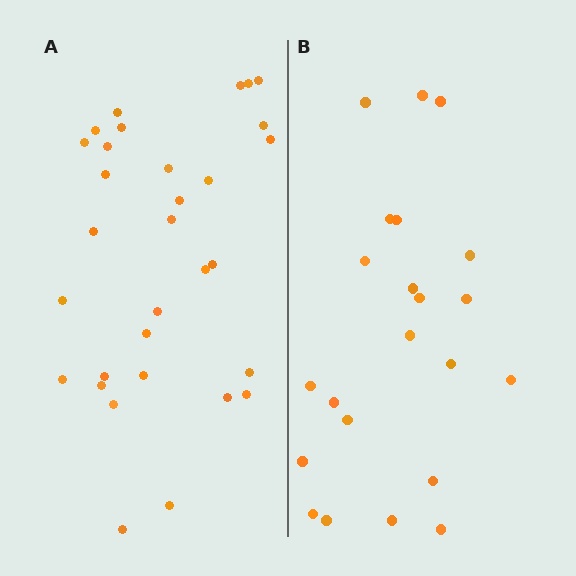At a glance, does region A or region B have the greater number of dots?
Region A (the left region) has more dots.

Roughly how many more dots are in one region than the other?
Region A has roughly 8 or so more dots than region B.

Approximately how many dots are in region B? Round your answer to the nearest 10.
About 20 dots. (The exact count is 22, which rounds to 20.)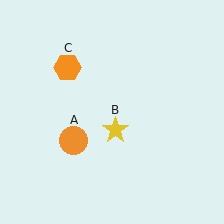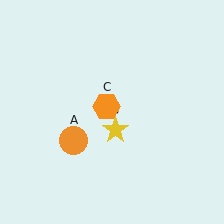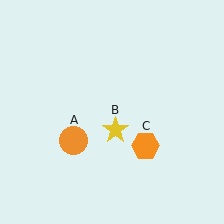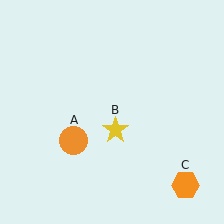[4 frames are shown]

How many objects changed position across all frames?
1 object changed position: orange hexagon (object C).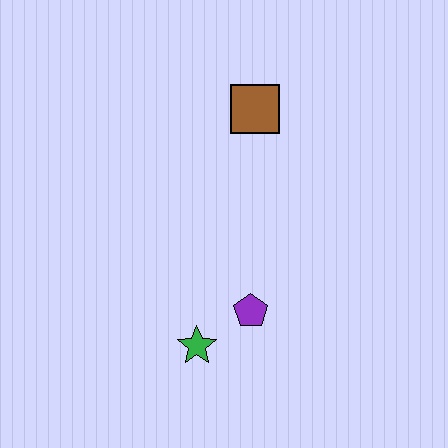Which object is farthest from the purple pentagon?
The brown square is farthest from the purple pentagon.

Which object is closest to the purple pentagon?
The green star is closest to the purple pentagon.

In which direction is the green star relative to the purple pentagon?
The green star is to the left of the purple pentagon.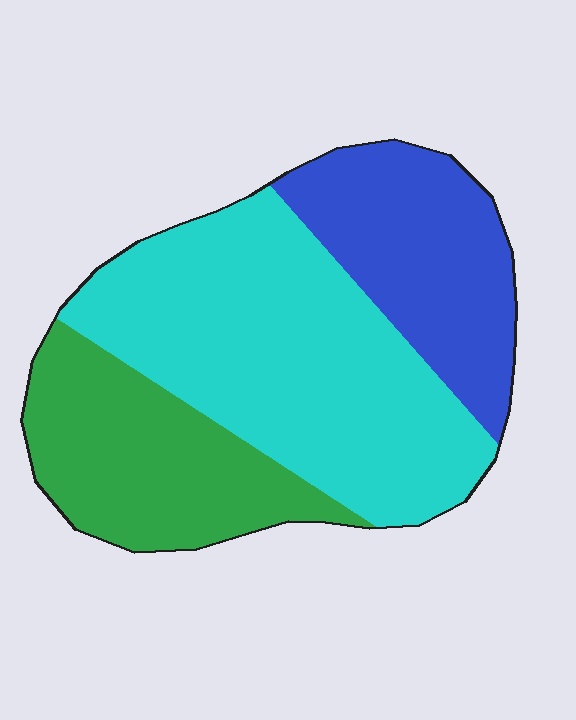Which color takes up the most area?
Cyan, at roughly 50%.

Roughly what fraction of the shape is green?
Green takes up about one quarter (1/4) of the shape.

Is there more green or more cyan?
Cyan.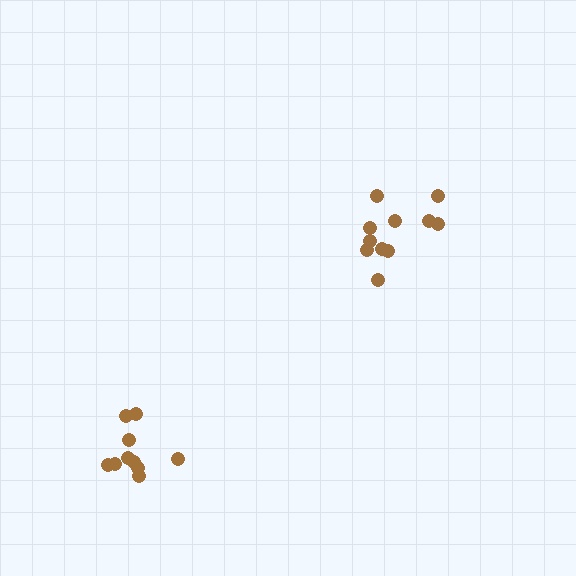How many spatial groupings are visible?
There are 2 spatial groupings.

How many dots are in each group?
Group 1: 11 dots, Group 2: 10 dots (21 total).